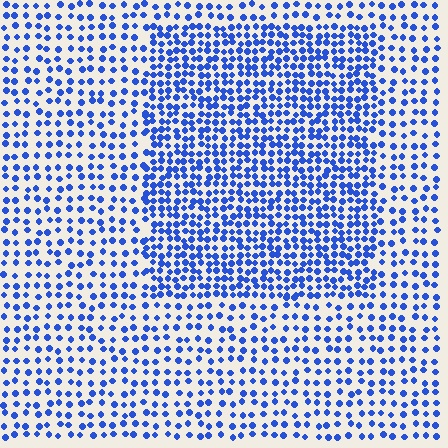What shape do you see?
I see a rectangle.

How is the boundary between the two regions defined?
The boundary is defined by a change in element density (approximately 1.9x ratio). All elements are the same color, size, and shape.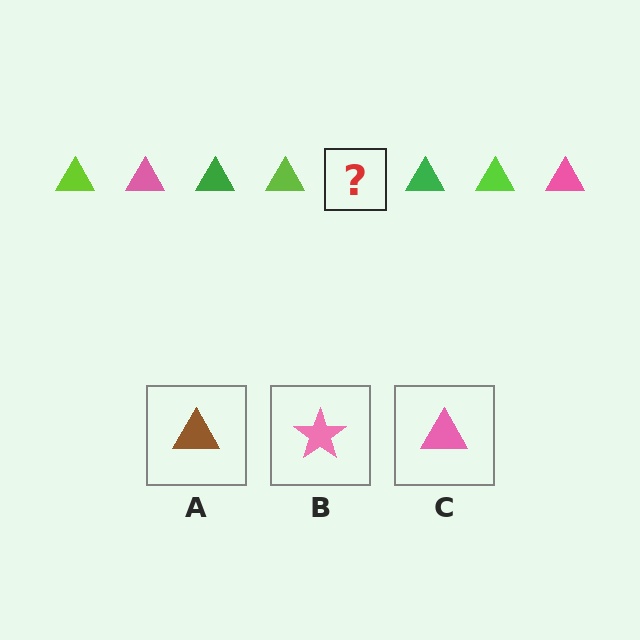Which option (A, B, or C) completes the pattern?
C.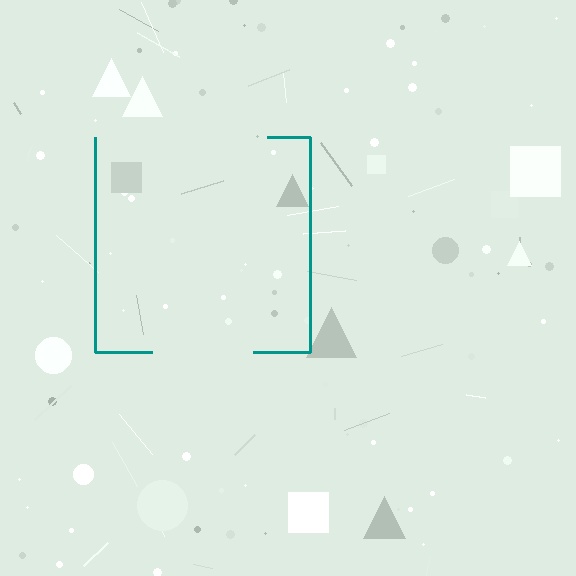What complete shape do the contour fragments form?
The contour fragments form a square.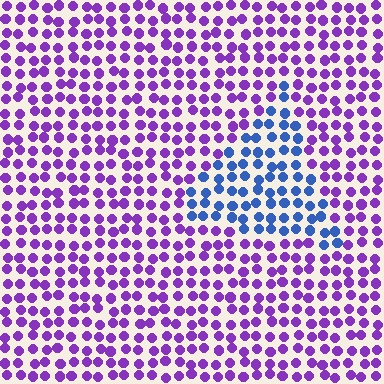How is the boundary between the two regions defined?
The boundary is defined purely by a slight shift in hue (about 56 degrees). Spacing, size, and orientation are identical on both sides.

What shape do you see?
I see a triangle.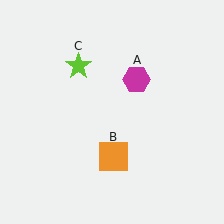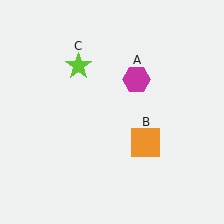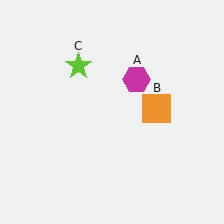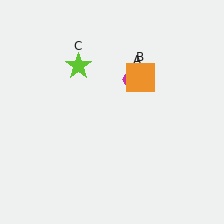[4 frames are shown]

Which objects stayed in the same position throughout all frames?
Magenta hexagon (object A) and lime star (object C) remained stationary.